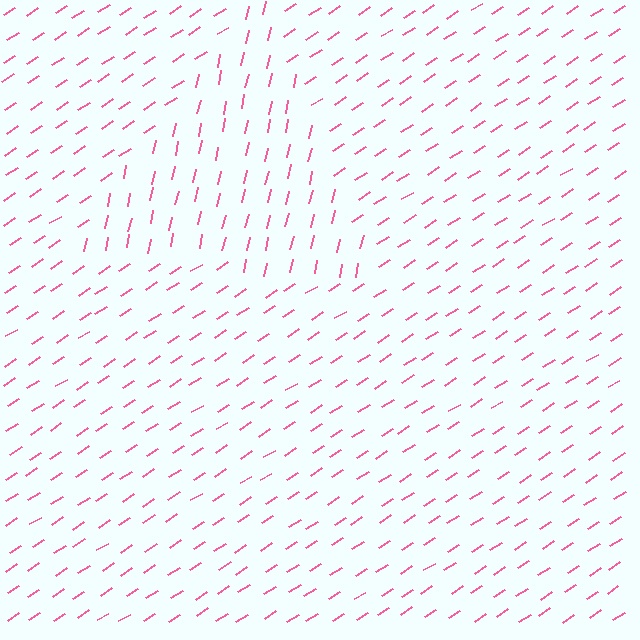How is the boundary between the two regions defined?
The boundary is defined purely by a change in line orientation (approximately 45 degrees difference). All lines are the same color and thickness.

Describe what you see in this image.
The image is filled with small pink line segments. A triangle region in the image has lines oriented differently from the surrounding lines, creating a visible texture boundary.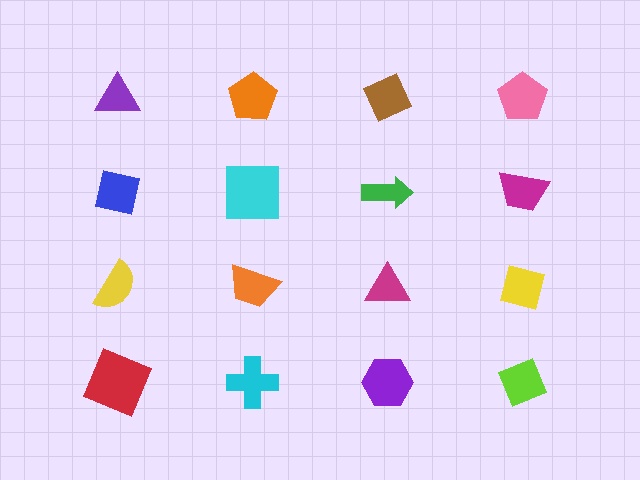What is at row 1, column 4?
A pink pentagon.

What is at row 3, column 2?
An orange trapezoid.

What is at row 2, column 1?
A blue square.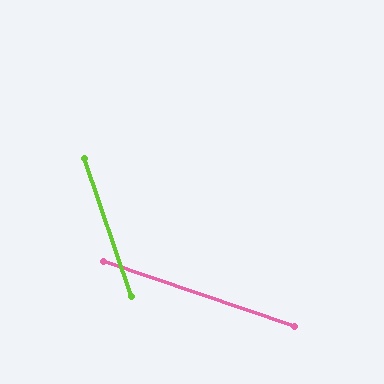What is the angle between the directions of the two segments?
Approximately 53 degrees.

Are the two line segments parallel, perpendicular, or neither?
Neither parallel nor perpendicular — they differ by about 53°.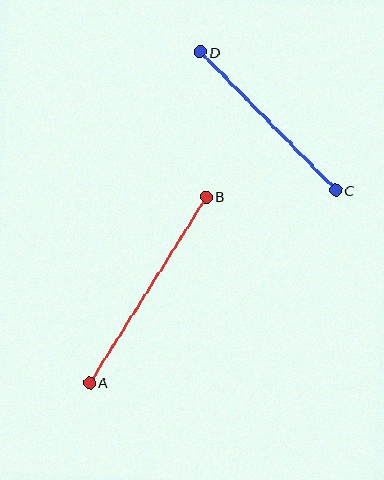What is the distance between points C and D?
The distance is approximately 193 pixels.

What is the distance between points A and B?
The distance is approximately 219 pixels.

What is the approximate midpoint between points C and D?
The midpoint is at approximately (268, 121) pixels.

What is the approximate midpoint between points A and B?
The midpoint is at approximately (148, 290) pixels.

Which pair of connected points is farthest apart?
Points A and B are farthest apart.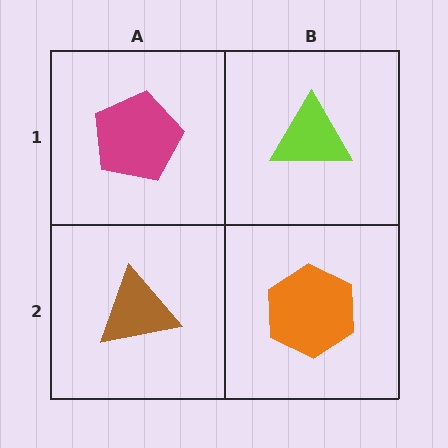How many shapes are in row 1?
2 shapes.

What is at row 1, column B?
A lime triangle.